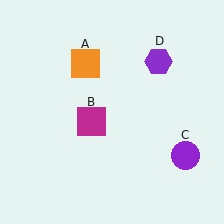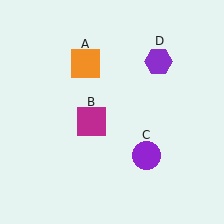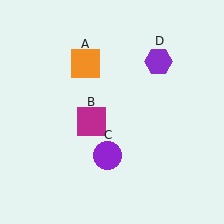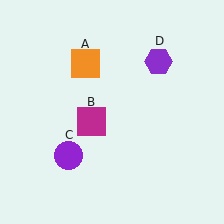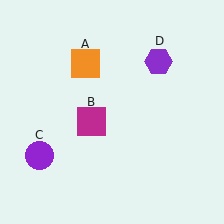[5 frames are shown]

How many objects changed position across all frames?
1 object changed position: purple circle (object C).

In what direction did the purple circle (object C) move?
The purple circle (object C) moved left.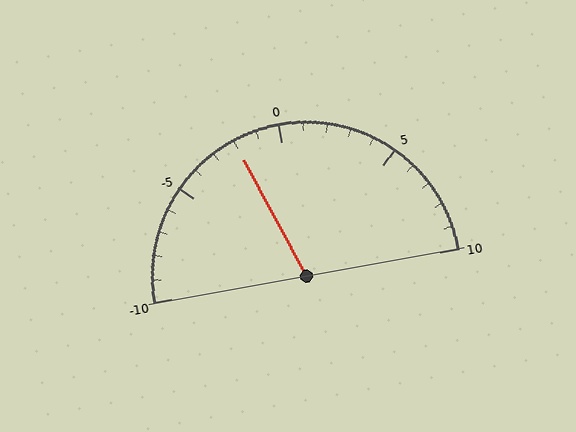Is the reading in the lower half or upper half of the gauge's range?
The reading is in the lower half of the range (-10 to 10).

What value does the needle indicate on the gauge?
The needle indicates approximately -2.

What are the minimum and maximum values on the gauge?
The gauge ranges from -10 to 10.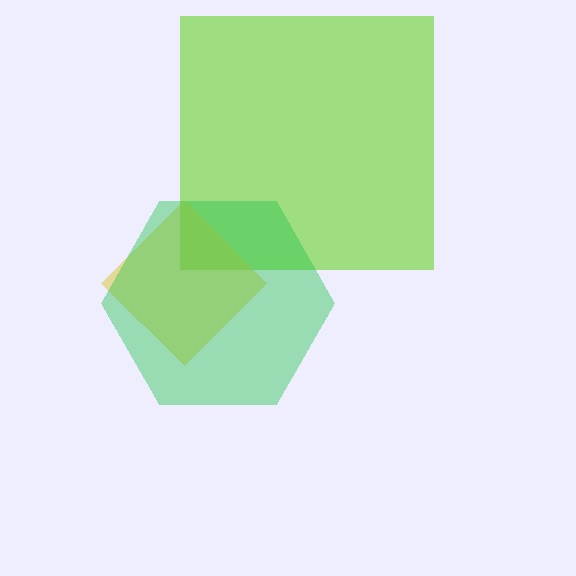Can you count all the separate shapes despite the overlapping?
Yes, there are 3 separate shapes.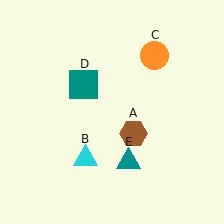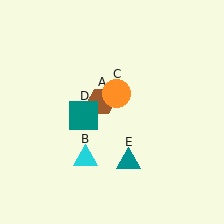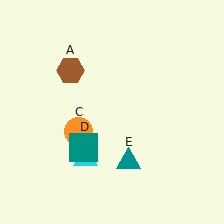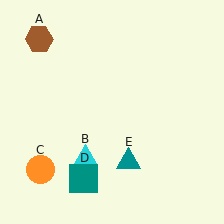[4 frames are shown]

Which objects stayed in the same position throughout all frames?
Cyan triangle (object B) and teal triangle (object E) remained stationary.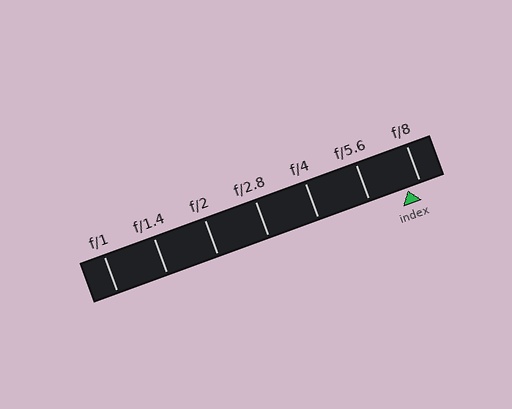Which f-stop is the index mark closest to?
The index mark is closest to f/8.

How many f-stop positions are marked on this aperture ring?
There are 7 f-stop positions marked.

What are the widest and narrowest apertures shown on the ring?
The widest aperture shown is f/1 and the narrowest is f/8.